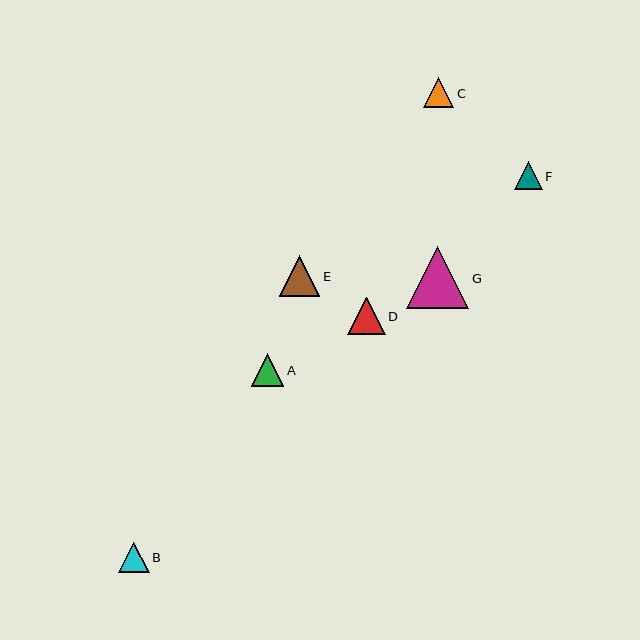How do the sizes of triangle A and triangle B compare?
Triangle A and triangle B are approximately the same size.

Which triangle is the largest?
Triangle G is the largest with a size of approximately 62 pixels.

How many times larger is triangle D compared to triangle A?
Triangle D is approximately 1.2 times the size of triangle A.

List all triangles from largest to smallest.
From largest to smallest: G, E, D, A, B, C, F.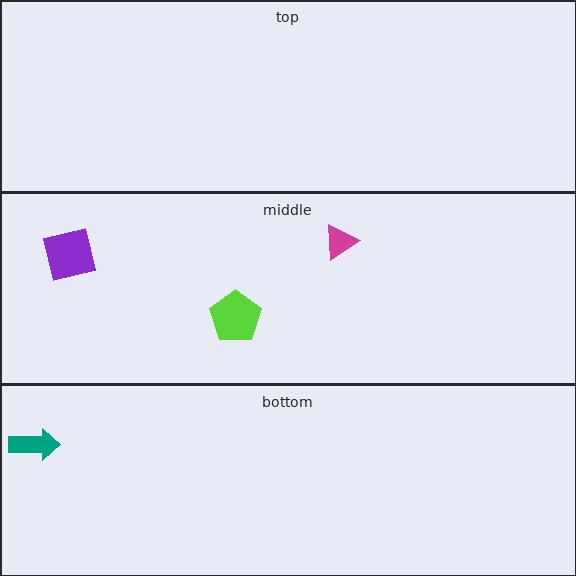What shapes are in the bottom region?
The teal arrow.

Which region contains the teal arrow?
The bottom region.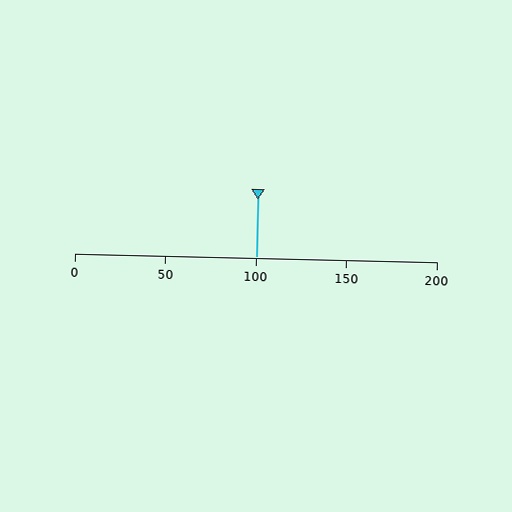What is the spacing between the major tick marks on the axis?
The major ticks are spaced 50 apart.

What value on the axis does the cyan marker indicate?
The marker indicates approximately 100.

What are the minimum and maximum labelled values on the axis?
The axis runs from 0 to 200.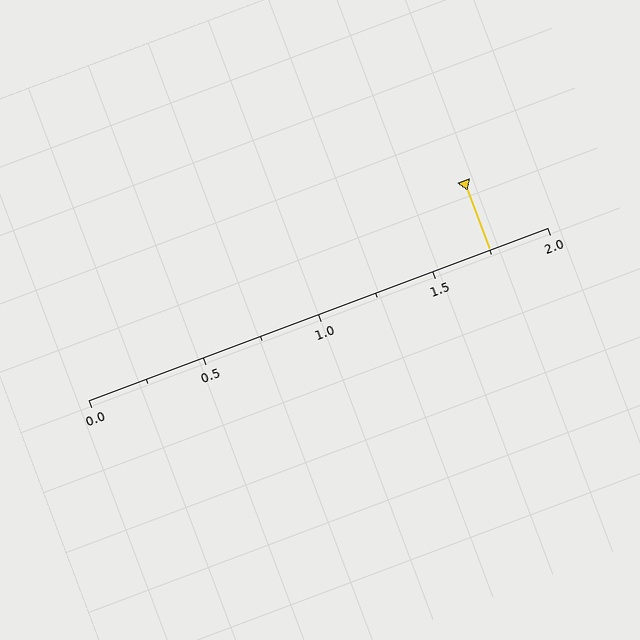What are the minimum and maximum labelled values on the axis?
The axis runs from 0.0 to 2.0.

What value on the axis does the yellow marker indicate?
The marker indicates approximately 1.75.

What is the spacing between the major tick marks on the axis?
The major ticks are spaced 0.5 apart.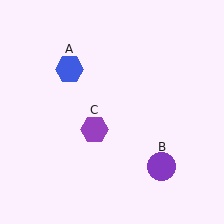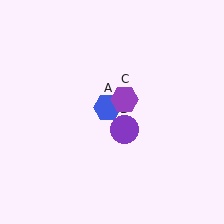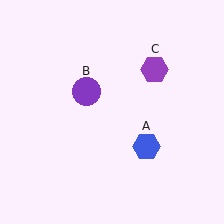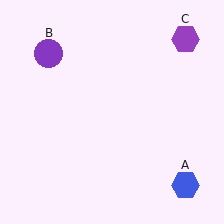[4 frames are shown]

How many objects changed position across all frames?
3 objects changed position: blue hexagon (object A), purple circle (object B), purple hexagon (object C).